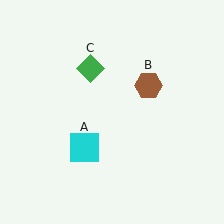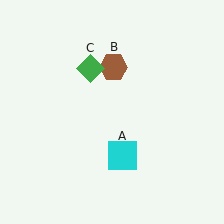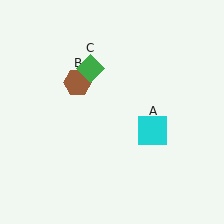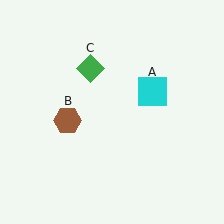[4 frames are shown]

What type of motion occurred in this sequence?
The cyan square (object A), brown hexagon (object B) rotated counterclockwise around the center of the scene.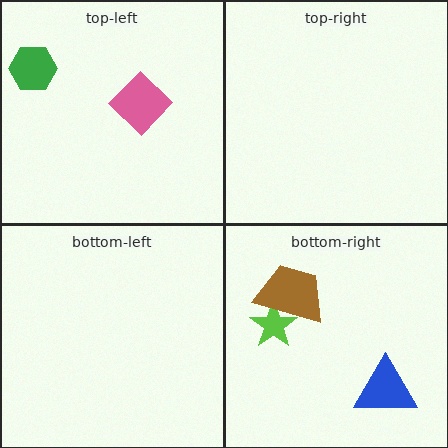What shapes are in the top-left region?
The pink diamond, the green hexagon.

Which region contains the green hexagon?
The top-left region.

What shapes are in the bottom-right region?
The lime star, the blue triangle, the brown trapezoid.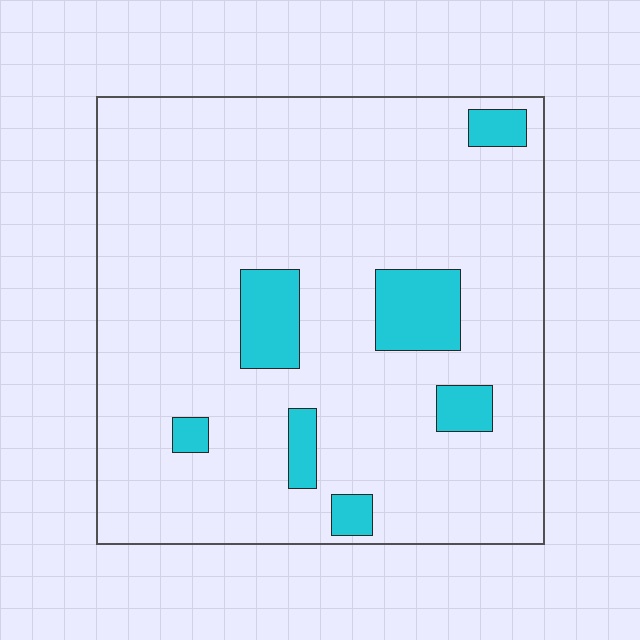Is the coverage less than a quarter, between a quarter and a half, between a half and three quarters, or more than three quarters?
Less than a quarter.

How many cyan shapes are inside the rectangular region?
7.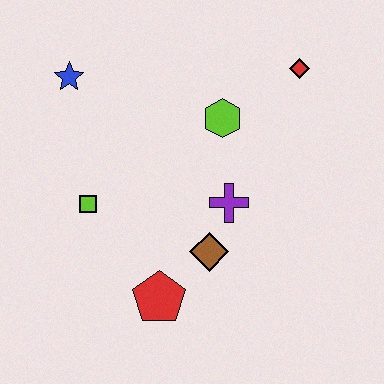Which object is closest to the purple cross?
The brown diamond is closest to the purple cross.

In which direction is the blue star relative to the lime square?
The blue star is above the lime square.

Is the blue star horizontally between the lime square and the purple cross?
No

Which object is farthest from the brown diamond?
The blue star is farthest from the brown diamond.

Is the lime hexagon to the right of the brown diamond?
Yes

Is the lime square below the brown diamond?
No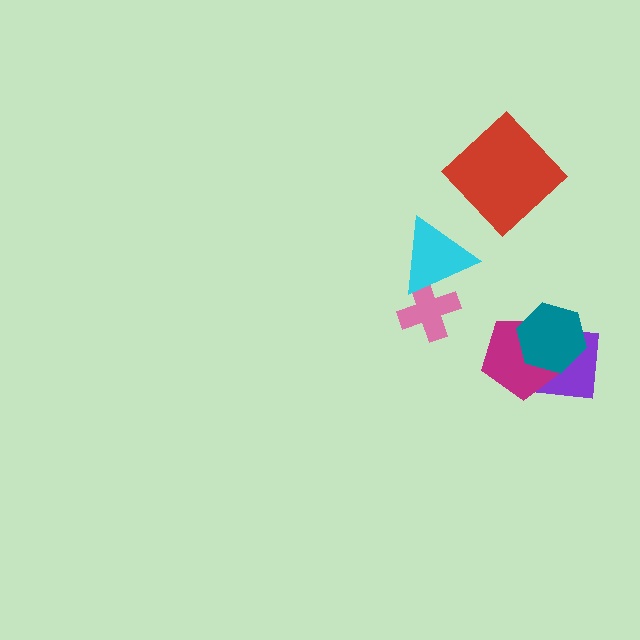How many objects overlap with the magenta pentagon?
2 objects overlap with the magenta pentagon.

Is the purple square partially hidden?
Yes, it is partially covered by another shape.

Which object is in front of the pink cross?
The cyan triangle is in front of the pink cross.